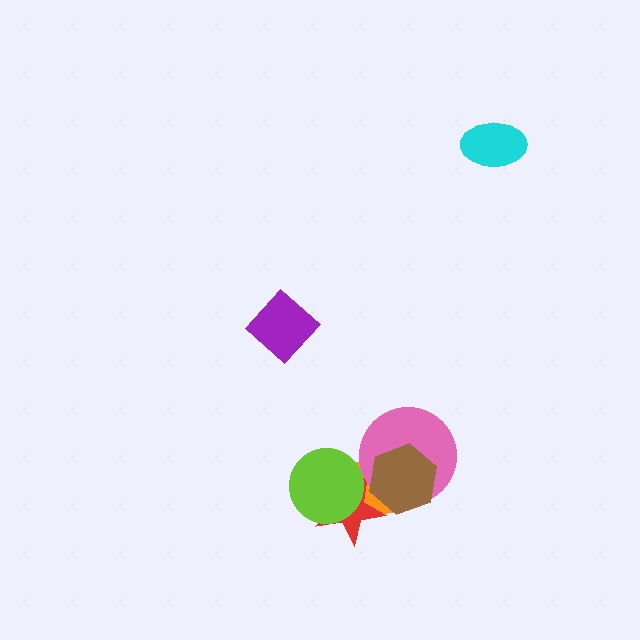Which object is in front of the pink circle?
The brown hexagon is in front of the pink circle.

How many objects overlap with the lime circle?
2 objects overlap with the lime circle.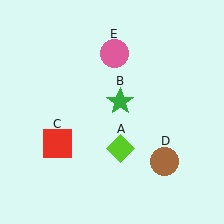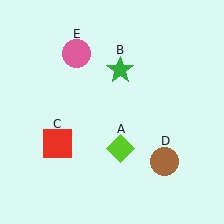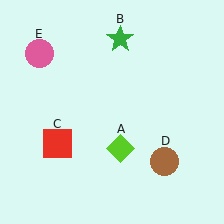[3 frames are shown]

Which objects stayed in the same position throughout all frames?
Lime diamond (object A) and red square (object C) and brown circle (object D) remained stationary.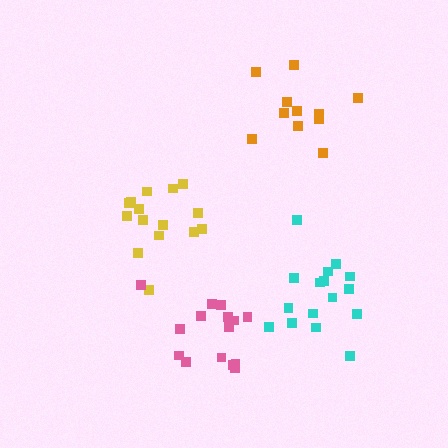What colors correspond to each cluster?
The clusters are colored: yellow, cyan, orange, pink.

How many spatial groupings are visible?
There are 4 spatial groupings.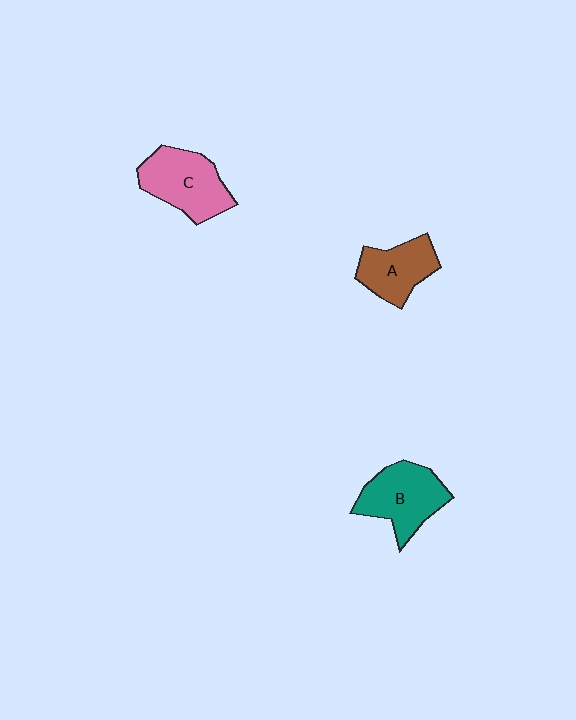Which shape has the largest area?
Shape C (pink).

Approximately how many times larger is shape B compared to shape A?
Approximately 1.3 times.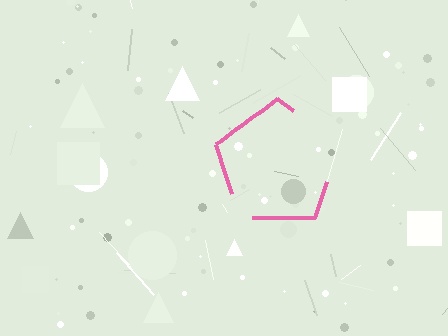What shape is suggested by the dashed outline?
The dashed outline suggests a pentagon.